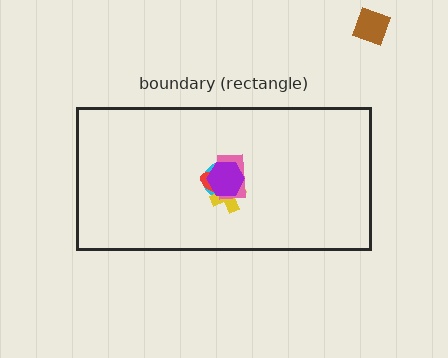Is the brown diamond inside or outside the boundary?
Outside.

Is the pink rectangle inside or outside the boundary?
Inside.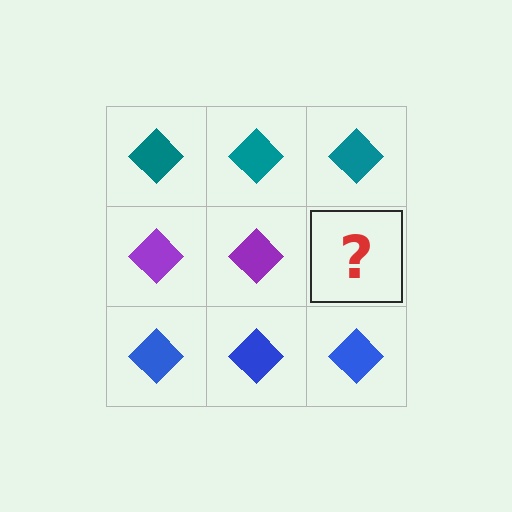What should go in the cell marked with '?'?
The missing cell should contain a purple diamond.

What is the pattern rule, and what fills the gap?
The rule is that each row has a consistent color. The gap should be filled with a purple diamond.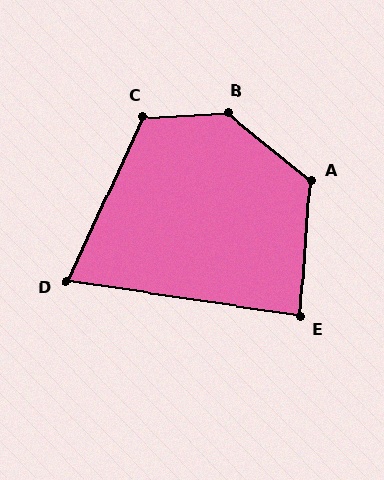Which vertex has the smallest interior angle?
D, at approximately 74 degrees.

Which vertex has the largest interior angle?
B, at approximately 137 degrees.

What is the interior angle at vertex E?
Approximately 86 degrees (approximately right).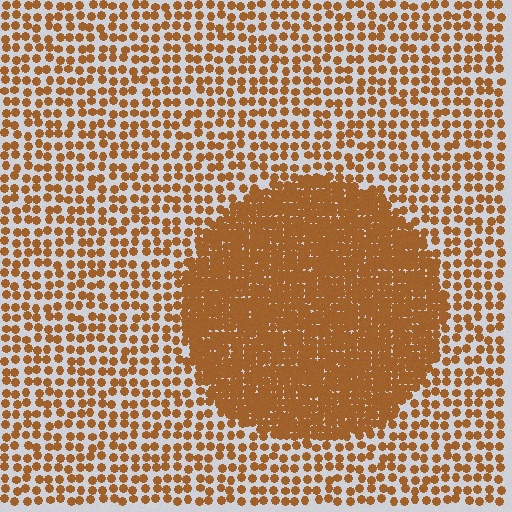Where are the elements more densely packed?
The elements are more densely packed inside the circle boundary.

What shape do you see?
I see a circle.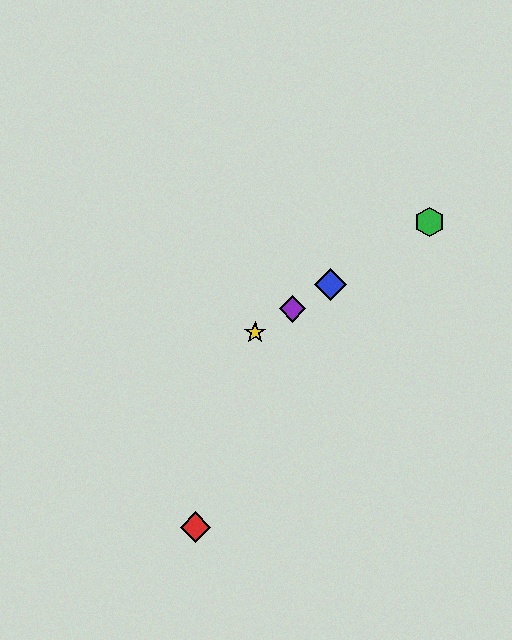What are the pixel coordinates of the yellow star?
The yellow star is at (255, 332).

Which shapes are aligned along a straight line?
The blue diamond, the green hexagon, the yellow star, the purple diamond are aligned along a straight line.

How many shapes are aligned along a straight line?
4 shapes (the blue diamond, the green hexagon, the yellow star, the purple diamond) are aligned along a straight line.